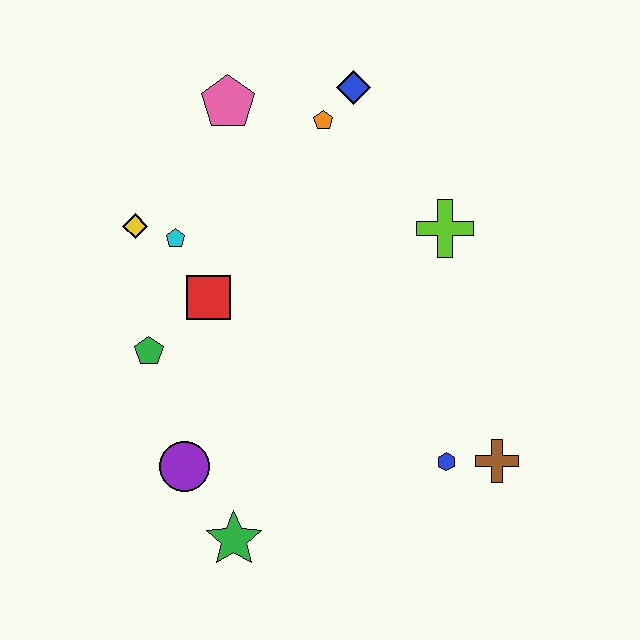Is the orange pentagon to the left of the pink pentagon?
No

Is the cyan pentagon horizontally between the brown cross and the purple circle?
No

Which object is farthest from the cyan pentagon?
The brown cross is farthest from the cyan pentagon.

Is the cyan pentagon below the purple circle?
No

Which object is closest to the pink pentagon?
The orange pentagon is closest to the pink pentagon.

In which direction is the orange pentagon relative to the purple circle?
The orange pentagon is above the purple circle.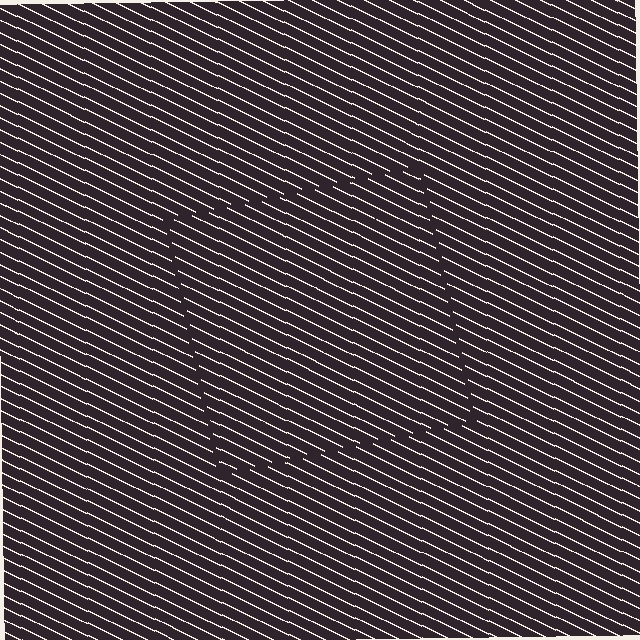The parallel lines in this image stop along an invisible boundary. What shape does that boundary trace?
An illusory square. The interior of the shape contains the same grating, shifted by half a period — the contour is defined by the phase discontinuity where line-ends from the inner and outer gratings abut.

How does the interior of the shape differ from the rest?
The interior of the shape contains the same grating, shifted by half a period — the contour is defined by the phase discontinuity where line-ends from the inner and outer gratings abut.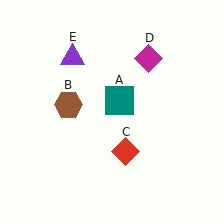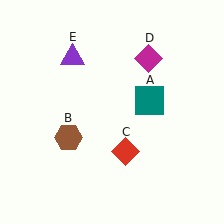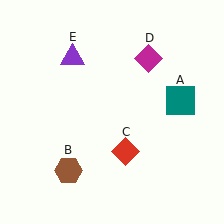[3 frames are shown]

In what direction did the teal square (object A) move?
The teal square (object A) moved right.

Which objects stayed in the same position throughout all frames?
Red diamond (object C) and magenta diamond (object D) and purple triangle (object E) remained stationary.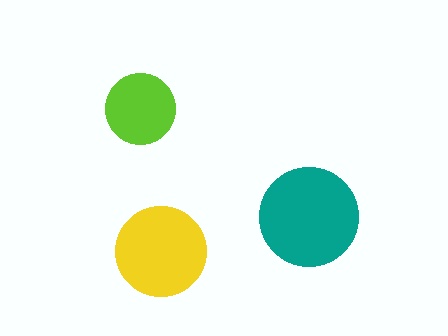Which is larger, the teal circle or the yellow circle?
The teal one.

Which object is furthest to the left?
The lime circle is leftmost.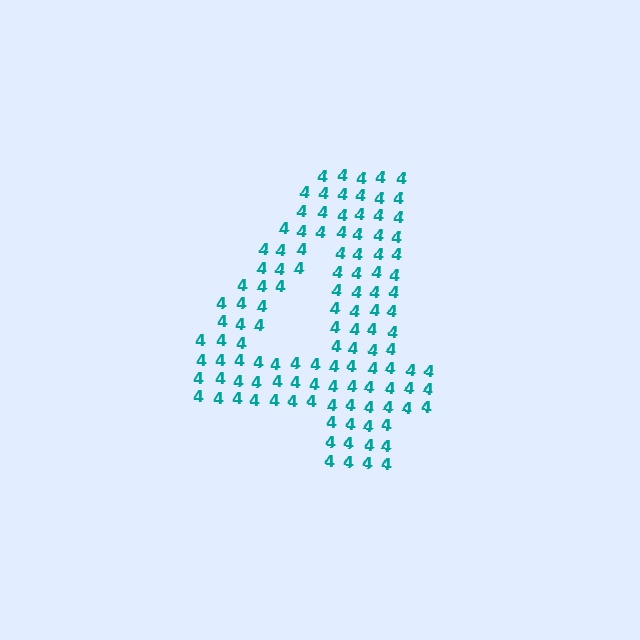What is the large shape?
The large shape is the digit 4.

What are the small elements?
The small elements are digit 4's.